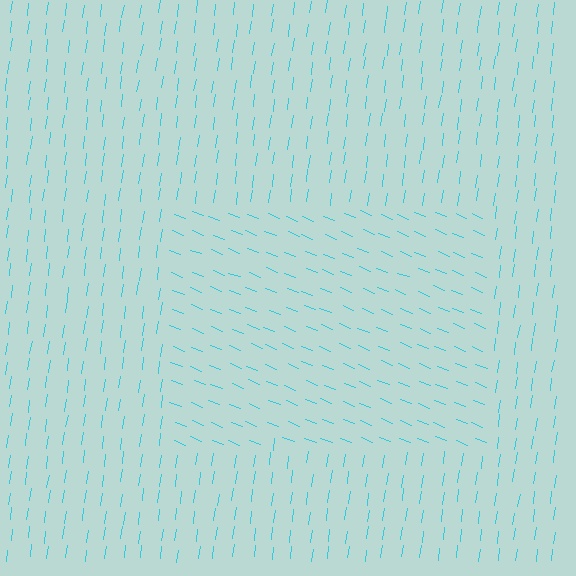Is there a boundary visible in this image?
Yes, there is a texture boundary formed by a change in line orientation.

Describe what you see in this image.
The image is filled with small cyan line segments. A rectangle region in the image has lines oriented differently from the surrounding lines, creating a visible texture boundary.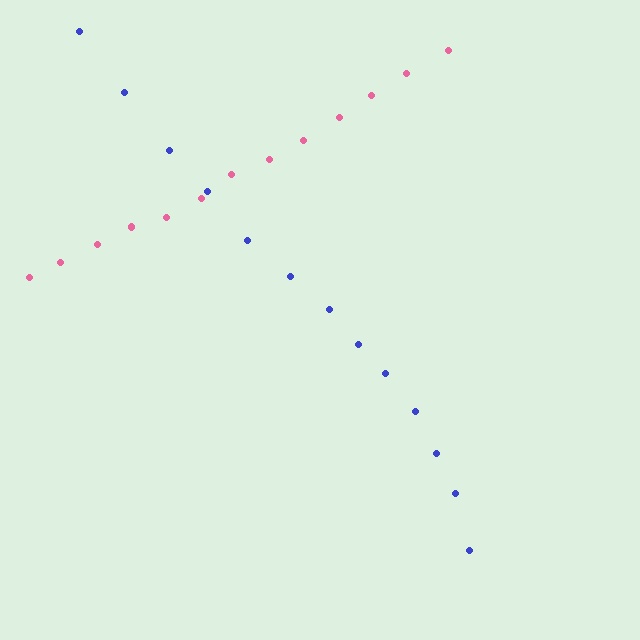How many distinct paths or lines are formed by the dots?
There are 2 distinct paths.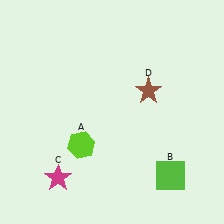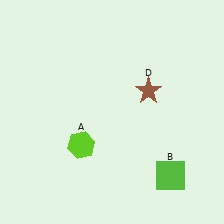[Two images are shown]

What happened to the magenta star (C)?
The magenta star (C) was removed in Image 2. It was in the bottom-left area of Image 1.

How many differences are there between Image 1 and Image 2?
There is 1 difference between the two images.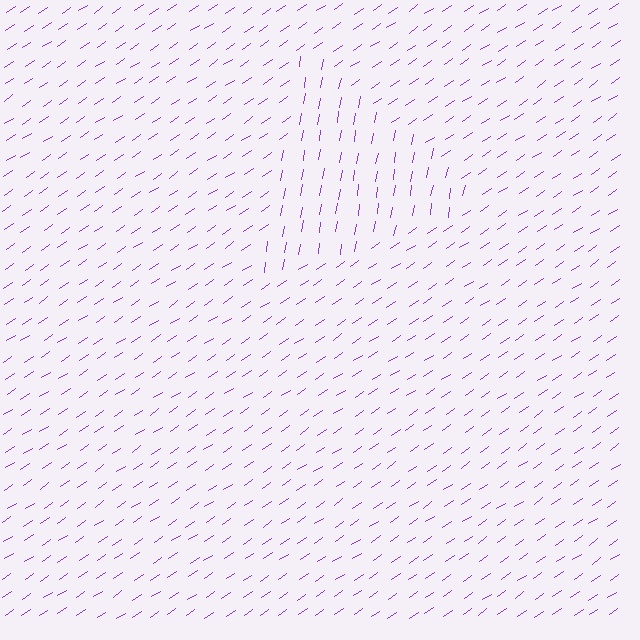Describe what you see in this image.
The image is filled with small purple line segments. A triangle region in the image has lines oriented differently from the surrounding lines, creating a visible texture boundary.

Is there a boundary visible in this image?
Yes, there is a texture boundary formed by a change in line orientation.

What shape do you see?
I see a triangle.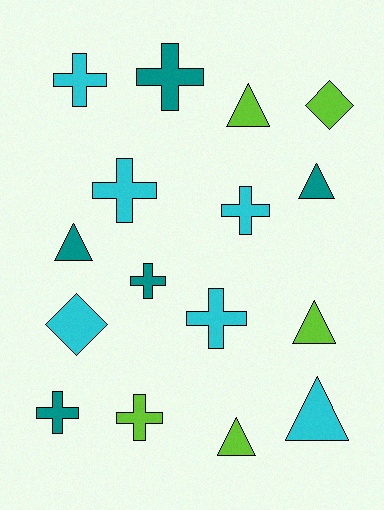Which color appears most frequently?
Cyan, with 6 objects.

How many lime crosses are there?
There is 1 lime cross.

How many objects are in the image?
There are 16 objects.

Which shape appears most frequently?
Cross, with 8 objects.